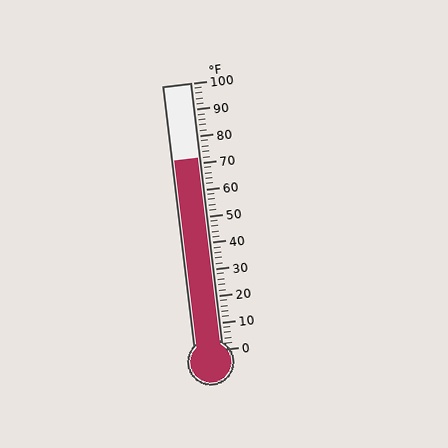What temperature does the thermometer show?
The thermometer shows approximately 72°F.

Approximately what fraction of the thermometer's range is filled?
The thermometer is filled to approximately 70% of its range.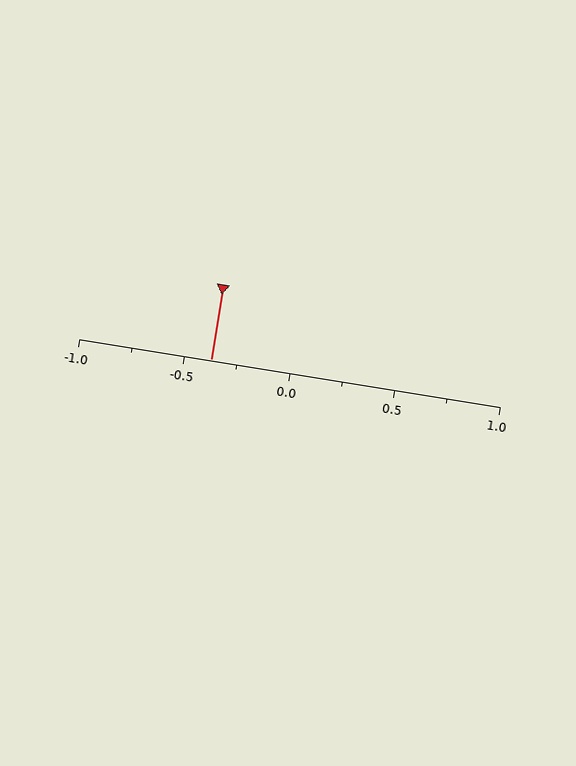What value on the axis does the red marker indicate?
The marker indicates approximately -0.38.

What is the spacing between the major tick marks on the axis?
The major ticks are spaced 0.5 apart.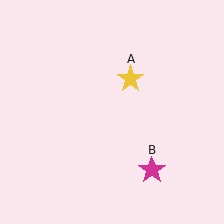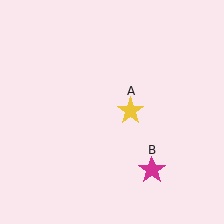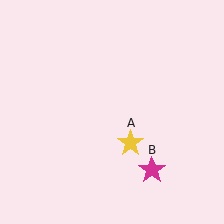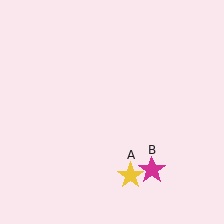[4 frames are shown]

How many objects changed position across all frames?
1 object changed position: yellow star (object A).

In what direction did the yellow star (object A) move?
The yellow star (object A) moved down.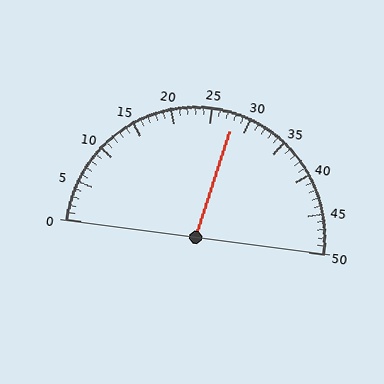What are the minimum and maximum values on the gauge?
The gauge ranges from 0 to 50.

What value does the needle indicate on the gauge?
The needle indicates approximately 28.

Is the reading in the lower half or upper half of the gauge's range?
The reading is in the upper half of the range (0 to 50).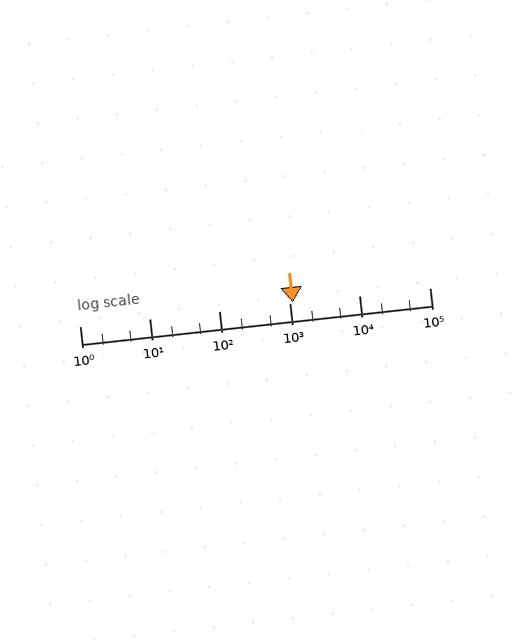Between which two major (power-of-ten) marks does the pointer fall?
The pointer is between 1000 and 10000.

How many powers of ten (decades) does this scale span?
The scale spans 5 decades, from 1 to 100000.